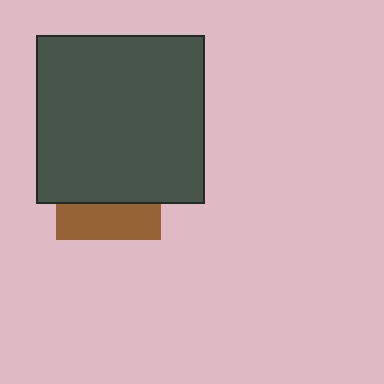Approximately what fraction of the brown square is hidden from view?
Roughly 65% of the brown square is hidden behind the dark gray square.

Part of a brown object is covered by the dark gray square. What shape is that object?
It is a square.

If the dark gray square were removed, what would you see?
You would see the complete brown square.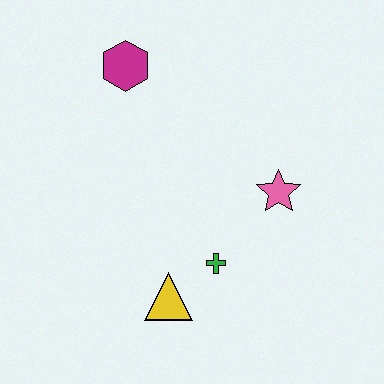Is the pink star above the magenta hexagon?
No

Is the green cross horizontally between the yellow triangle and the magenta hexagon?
No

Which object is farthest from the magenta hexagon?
The yellow triangle is farthest from the magenta hexagon.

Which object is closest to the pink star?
The green cross is closest to the pink star.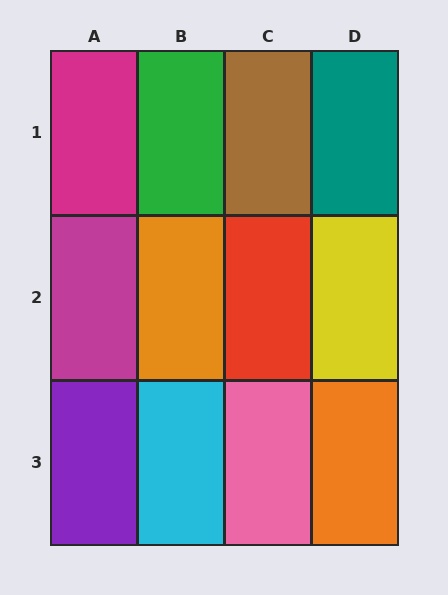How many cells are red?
1 cell is red.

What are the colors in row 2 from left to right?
Magenta, orange, red, yellow.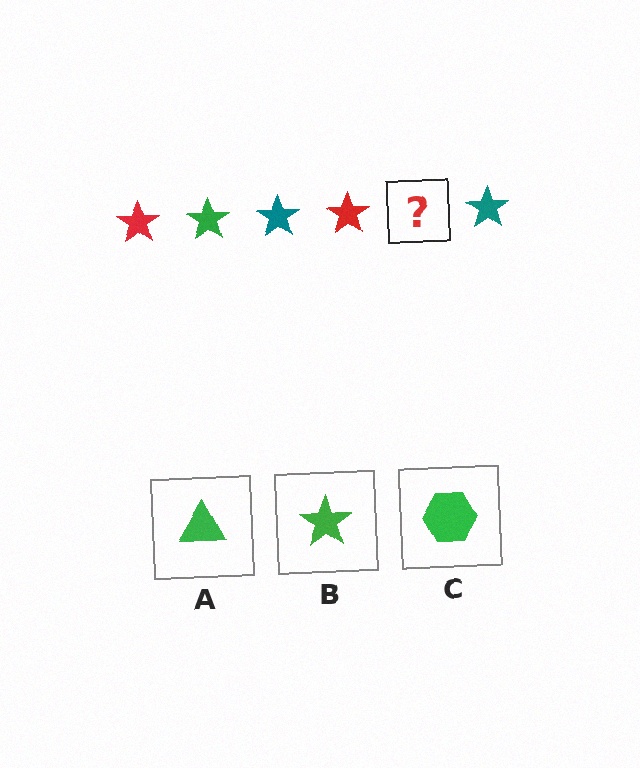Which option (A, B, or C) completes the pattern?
B.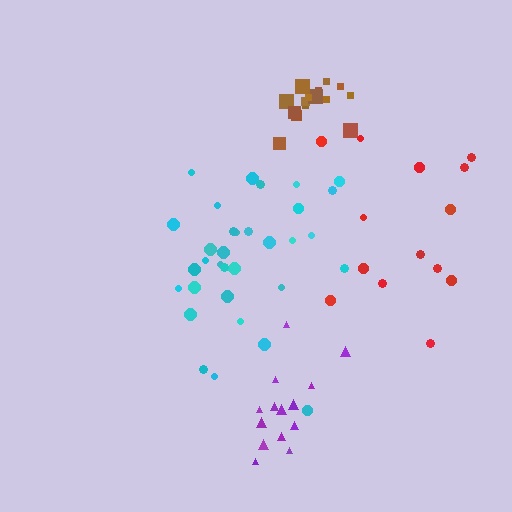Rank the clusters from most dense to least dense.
brown, purple, cyan, red.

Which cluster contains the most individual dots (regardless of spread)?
Cyan (33).